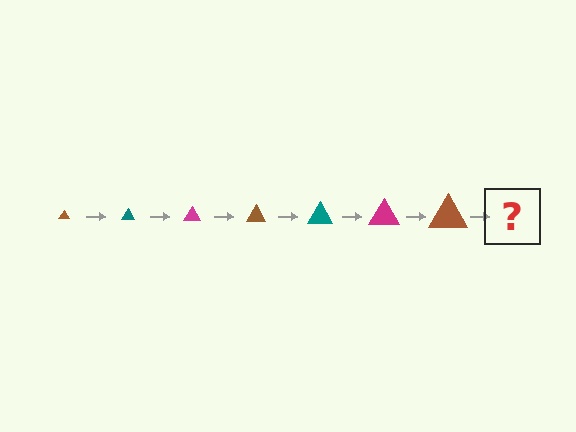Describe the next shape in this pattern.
It should be a teal triangle, larger than the previous one.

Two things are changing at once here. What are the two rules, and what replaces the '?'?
The two rules are that the triangle grows larger each step and the color cycles through brown, teal, and magenta. The '?' should be a teal triangle, larger than the previous one.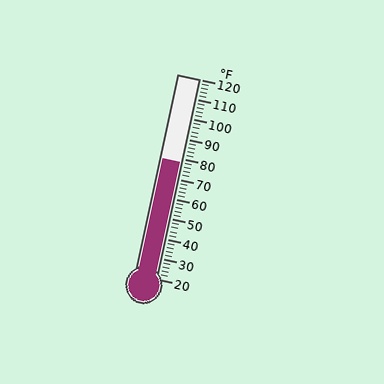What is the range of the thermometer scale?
The thermometer scale ranges from 20°F to 120°F.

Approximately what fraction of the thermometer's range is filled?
The thermometer is filled to approximately 60% of its range.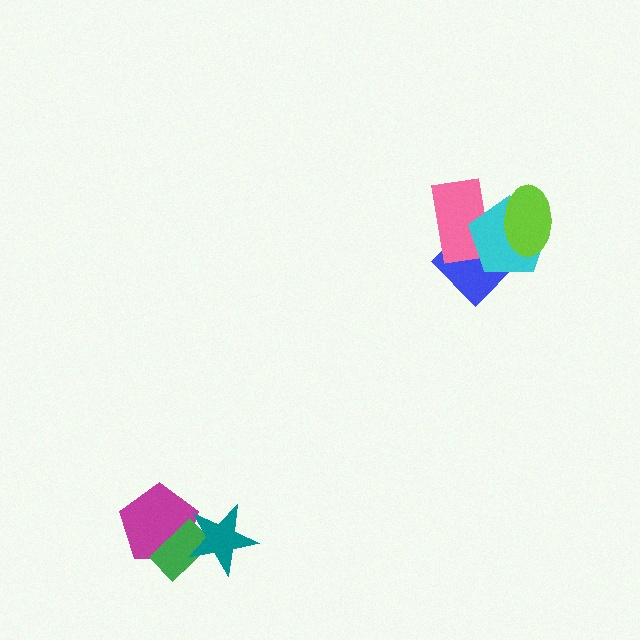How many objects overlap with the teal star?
2 objects overlap with the teal star.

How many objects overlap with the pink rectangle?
3 objects overlap with the pink rectangle.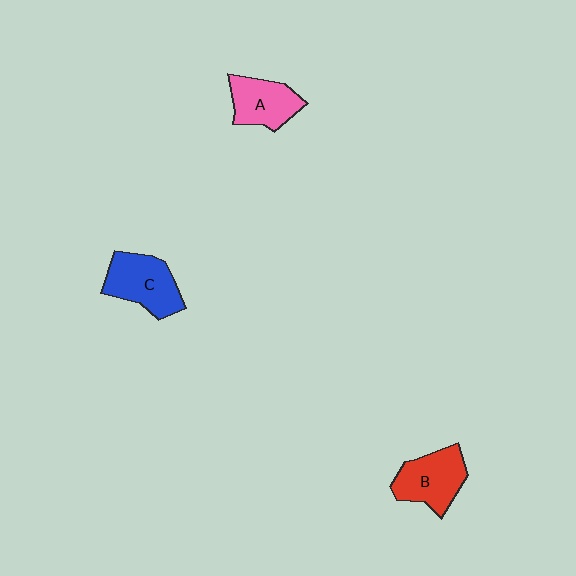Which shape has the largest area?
Shape C (blue).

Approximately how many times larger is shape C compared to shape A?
Approximately 1.2 times.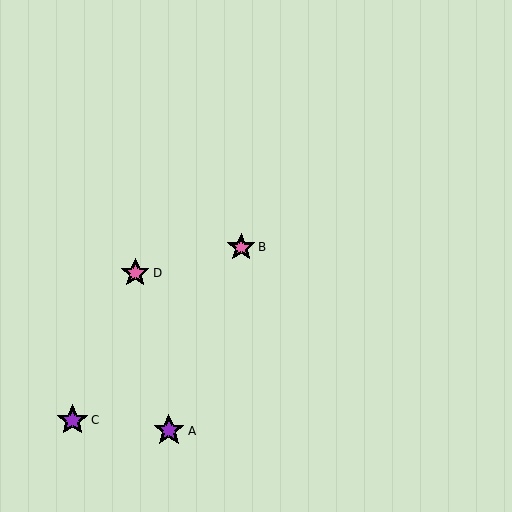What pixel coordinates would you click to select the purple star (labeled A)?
Click at (169, 431) to select the purple star A.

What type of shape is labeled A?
Shape A is a purple star.